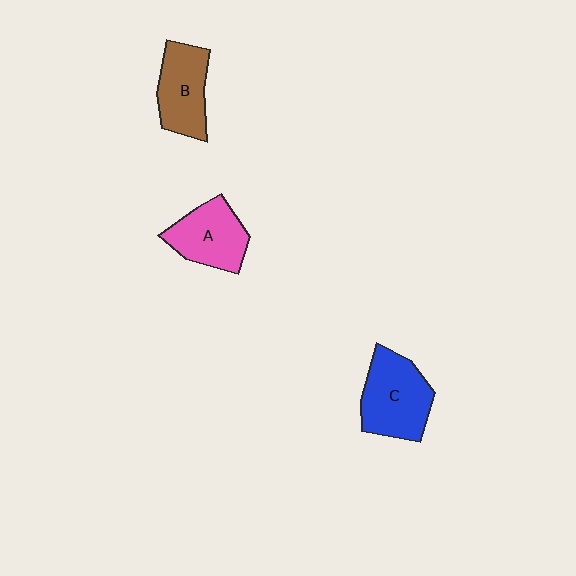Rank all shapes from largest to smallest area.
From largest to smallest: C (blue), A (pink), B (brown).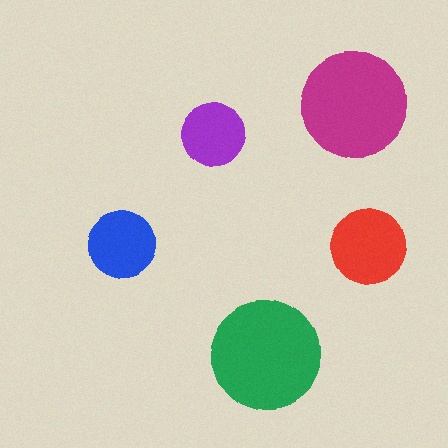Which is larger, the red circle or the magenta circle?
The magenta one.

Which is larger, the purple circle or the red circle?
The red one.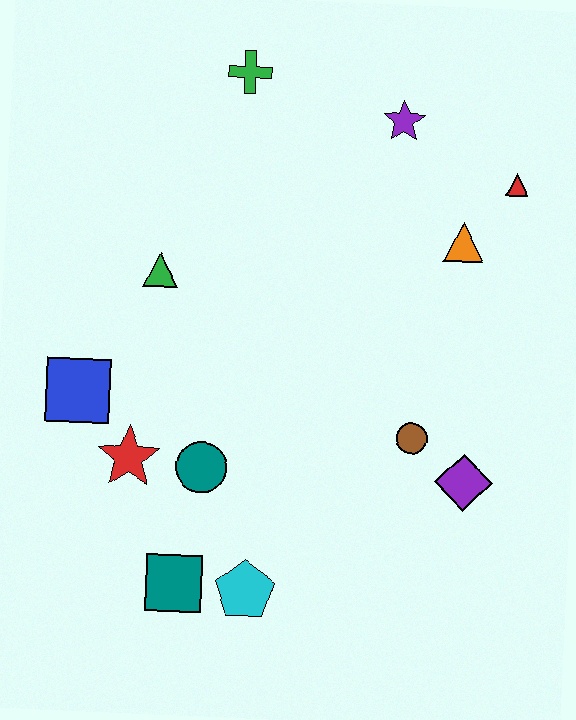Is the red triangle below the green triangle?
No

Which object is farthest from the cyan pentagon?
The green cross is farthest from the cyan pentagon.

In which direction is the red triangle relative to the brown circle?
The red triangle is above the brown circle.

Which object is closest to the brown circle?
The purple diamond is closest to the brown circle.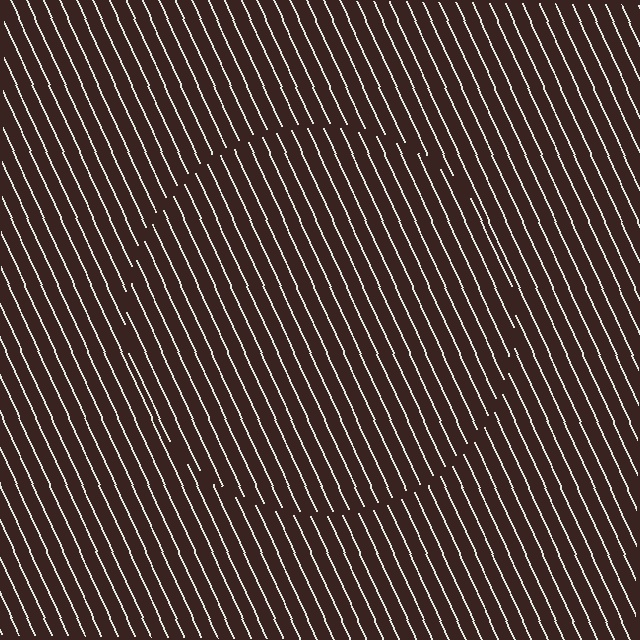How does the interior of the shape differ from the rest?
The interior of the shape contains the same grating, shifted by half a period — the contour is defined by the phase discontinuity where line-ends from the inner and outer gratings abut.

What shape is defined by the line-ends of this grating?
An illusory circle. The interior of the shape contains the same grating, shifted by half a period — the contour is defined by the phase discontinuity where line-ends from the inner and outer gratings abut.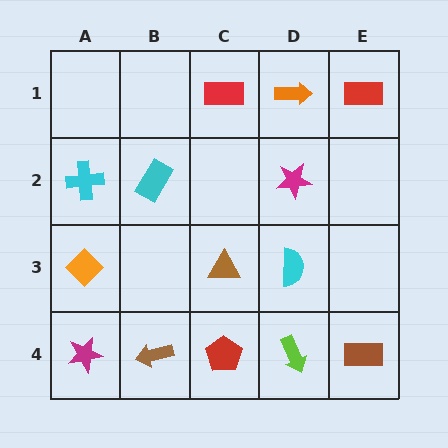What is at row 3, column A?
An orange diamond.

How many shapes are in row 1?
3 shapes.